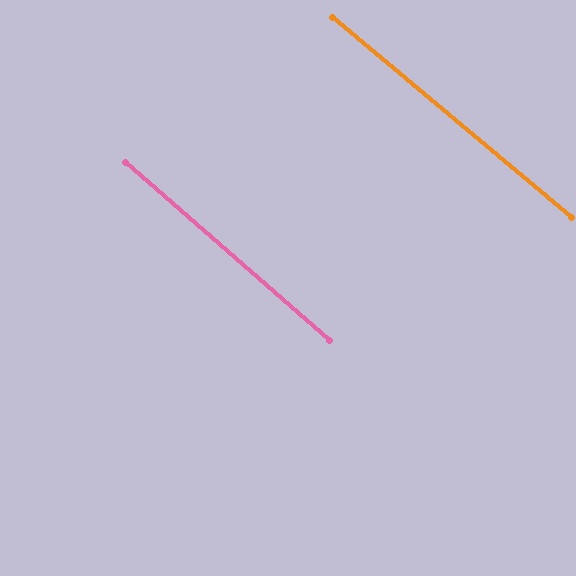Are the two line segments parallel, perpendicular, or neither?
Parallel — their directions differ by only 1.1°.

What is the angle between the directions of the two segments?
Approximately 1 degree.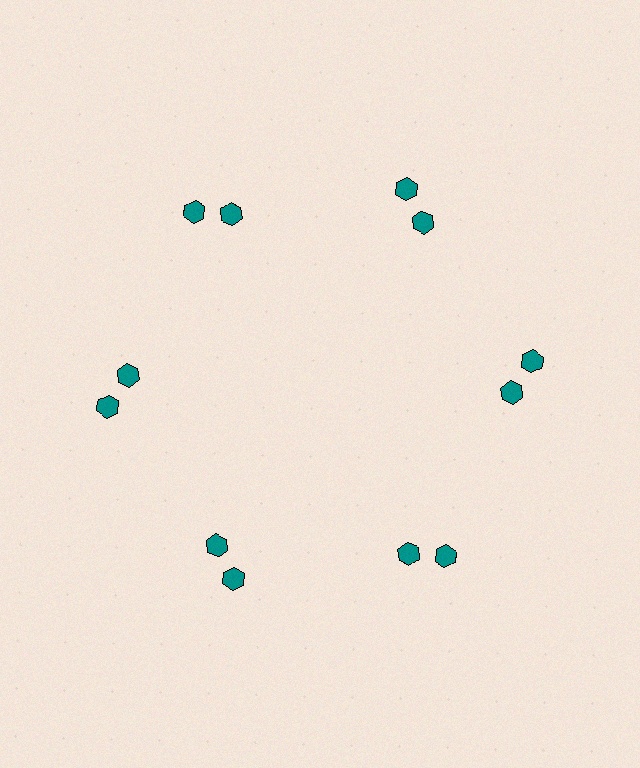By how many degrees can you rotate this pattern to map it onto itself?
The pattern maps onto itself every 60 degrees of rotation.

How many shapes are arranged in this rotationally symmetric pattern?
There are 12 shapes, arranged in 6 groups of 2.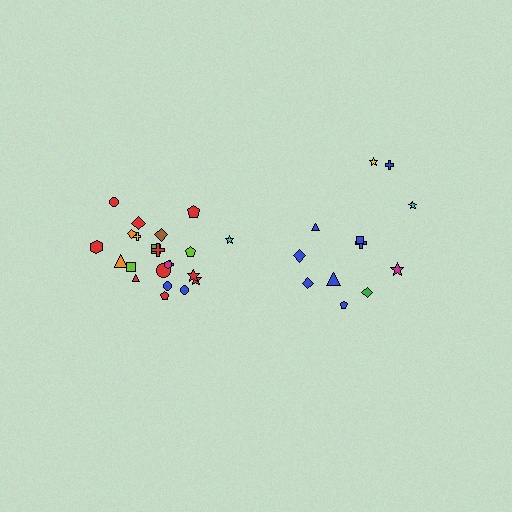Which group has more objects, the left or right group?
The left group.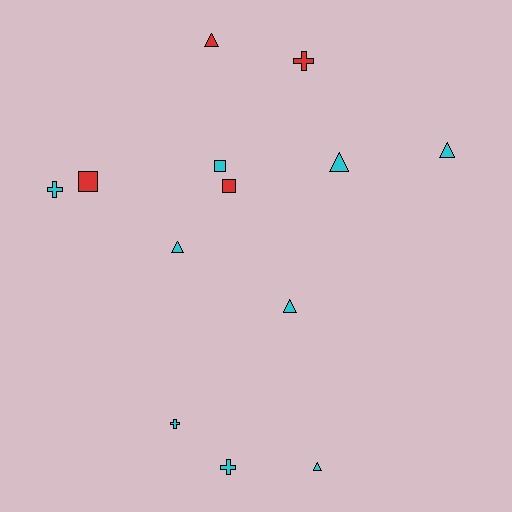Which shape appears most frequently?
Triangle, with 6 objects.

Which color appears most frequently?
Cyan, with 9 objects.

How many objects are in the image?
There are 13 objects.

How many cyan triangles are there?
There are 5 cyan triangles.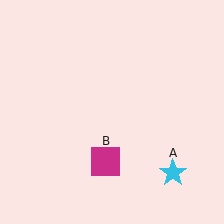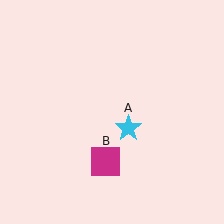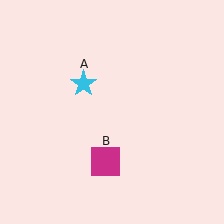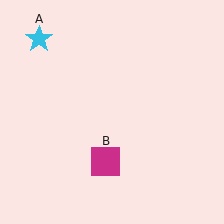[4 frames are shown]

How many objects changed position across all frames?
1 object changed position: cyan star (object A).